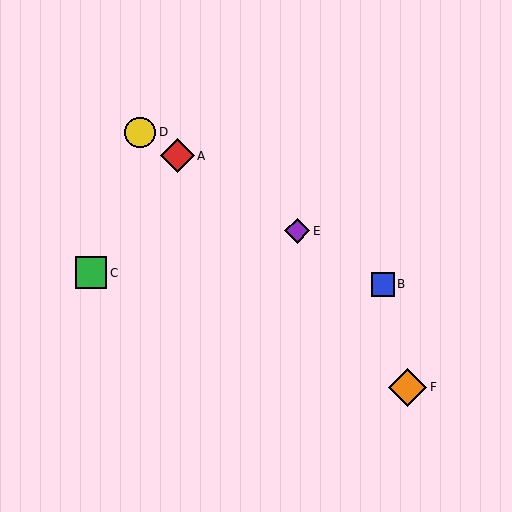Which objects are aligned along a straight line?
Objects A, B, D, E are aligned along a straight line.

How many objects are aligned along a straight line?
4 objects (A, B, D, E) are aligned along a straight line.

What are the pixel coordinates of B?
Object B is at (383, 284).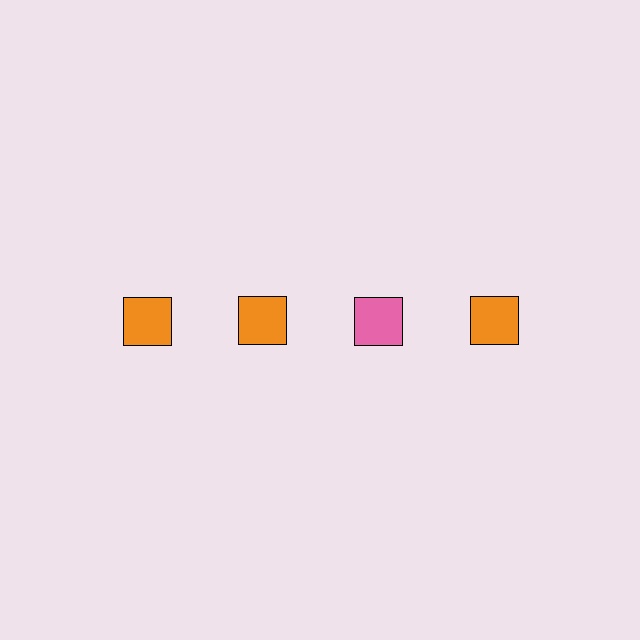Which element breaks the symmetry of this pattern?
The pink square in the top row, center column breaks the symmetry. All other shapes are orange squares.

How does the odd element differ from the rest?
It has a different color: pink instead of orange.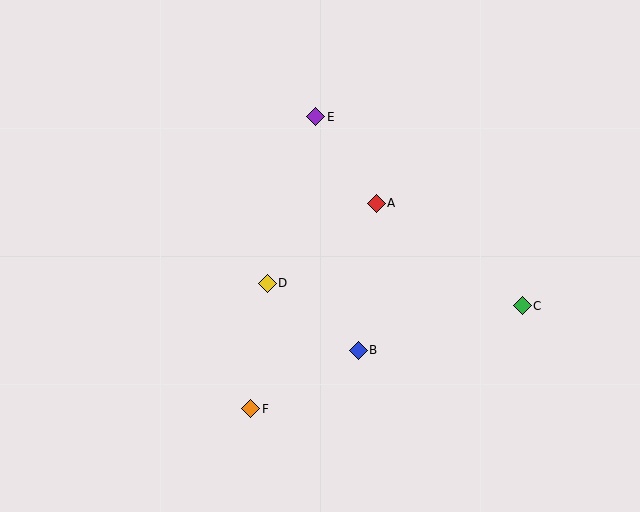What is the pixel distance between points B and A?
The distance between B and A is 148 pixels.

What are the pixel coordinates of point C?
Point C is at (522, 306).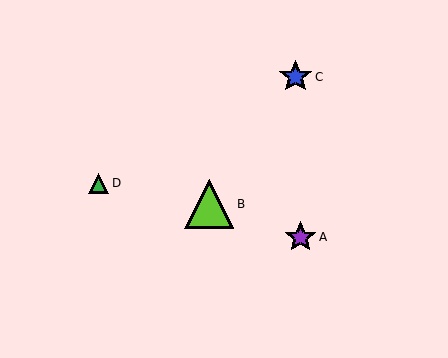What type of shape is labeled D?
Shape D is a green triangle.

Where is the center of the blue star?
The center of the blue star is at (296, 77).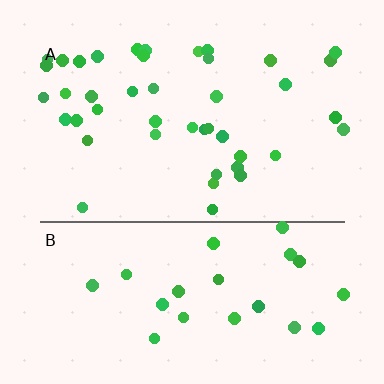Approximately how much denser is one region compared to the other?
Approximately 1.7× — region A over region B.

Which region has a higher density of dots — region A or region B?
A (the top).